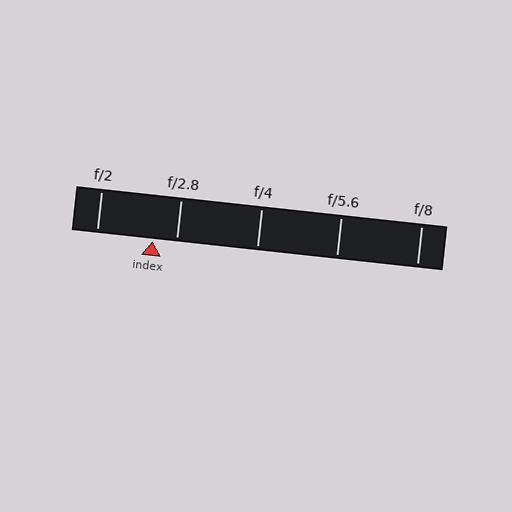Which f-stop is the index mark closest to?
The index mark is closest to f/2.8.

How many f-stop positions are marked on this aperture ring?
There are 5 f-stop positions marked.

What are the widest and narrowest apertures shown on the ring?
The widest aperture shown is f/2 and the narrowest is f/8.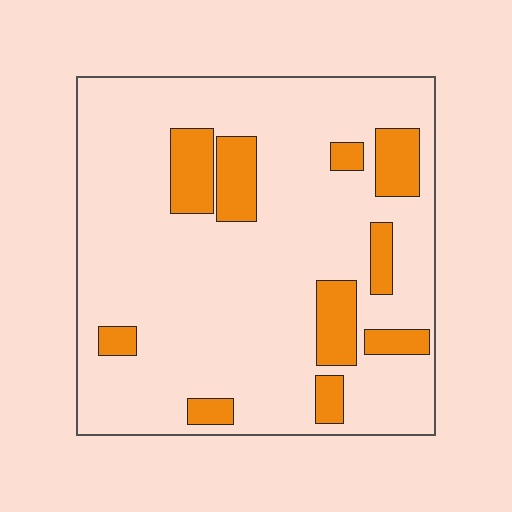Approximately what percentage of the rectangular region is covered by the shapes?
Approximately 15%.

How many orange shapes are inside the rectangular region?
10.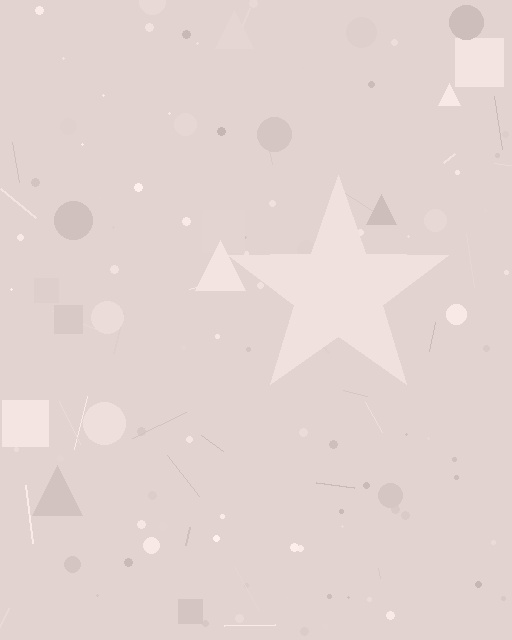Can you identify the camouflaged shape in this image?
The camouflaged shape is a star.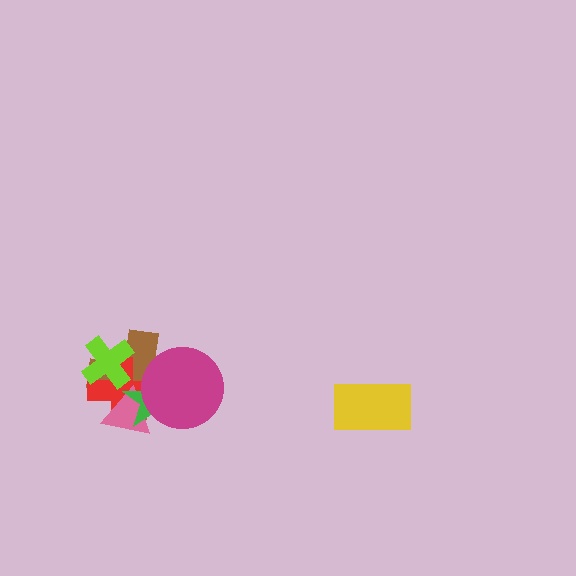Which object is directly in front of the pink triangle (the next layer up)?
The green star is directly in front of the pink triangle.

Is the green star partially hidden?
Yes, it is partially covered by another shape.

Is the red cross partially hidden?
Yes, it is partially covered by another shape.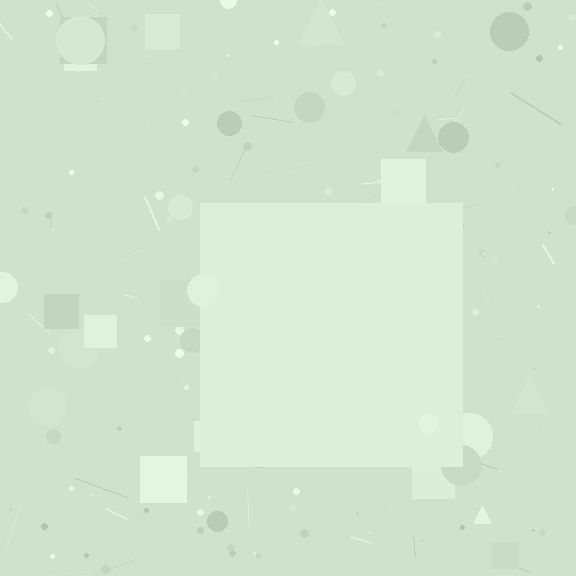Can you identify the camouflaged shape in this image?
The camouflaged shape is a square.